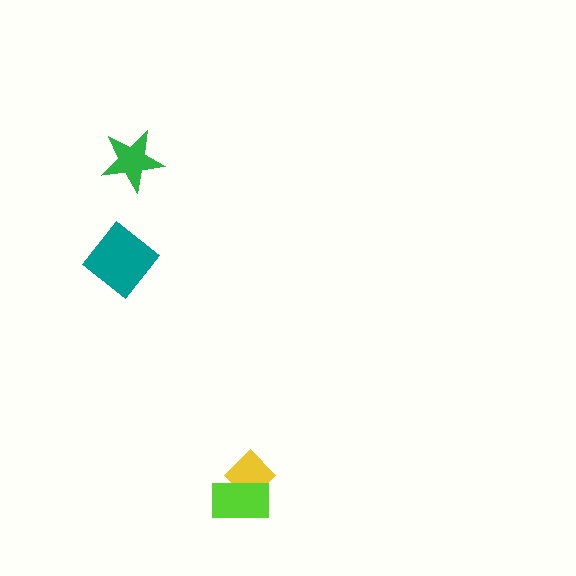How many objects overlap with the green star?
0 objects overlap with the green star.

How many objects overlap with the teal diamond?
0 objects overlap with the teal diamond.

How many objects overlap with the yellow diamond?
1 object overlaps with the yellow diamond.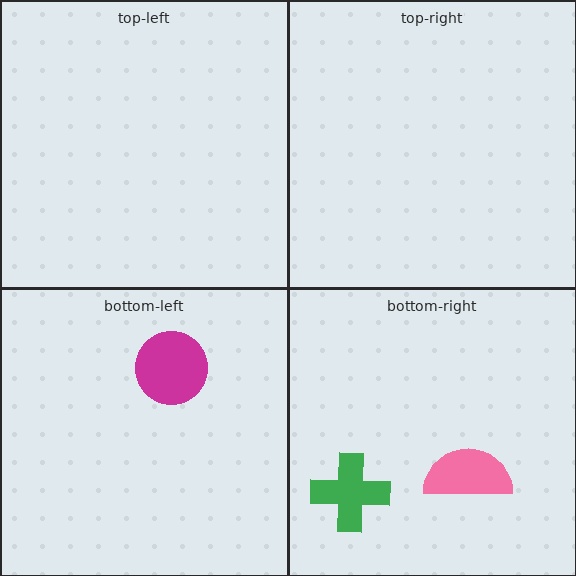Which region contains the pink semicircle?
The bottom-right region.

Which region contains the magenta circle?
The bottom-left region.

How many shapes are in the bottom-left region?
1.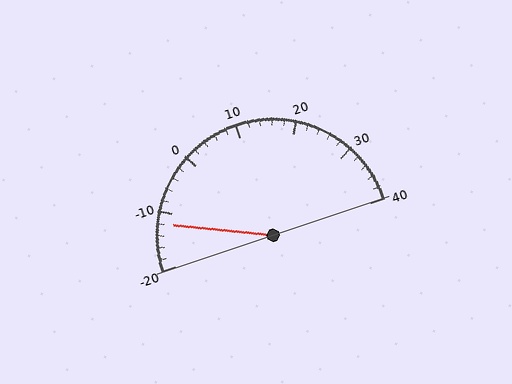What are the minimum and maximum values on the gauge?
The gauge ranges from -20 to 40.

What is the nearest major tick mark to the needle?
The nearest major tick mark is -10.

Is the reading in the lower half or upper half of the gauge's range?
The reading is in the lower half of the range (-20 to 40).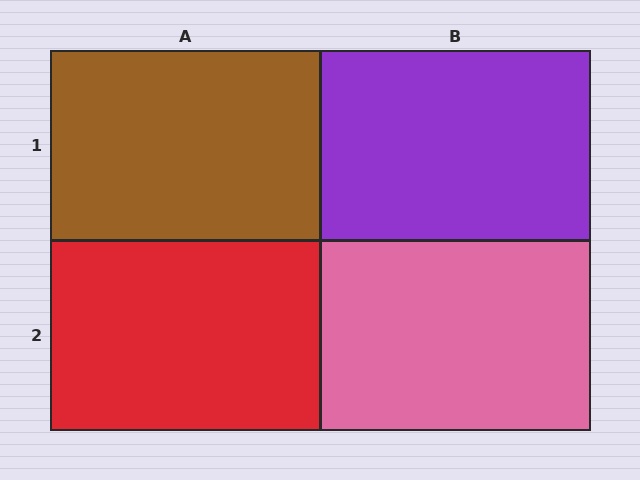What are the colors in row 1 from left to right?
Brown, purple.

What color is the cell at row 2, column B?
Pink.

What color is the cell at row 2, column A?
Red.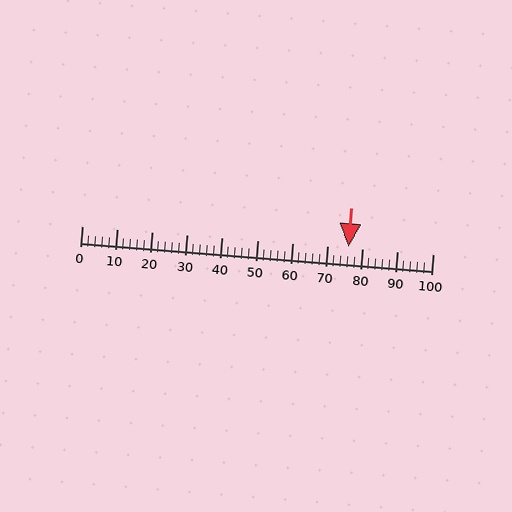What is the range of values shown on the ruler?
The ruler shows values from 0 to 100.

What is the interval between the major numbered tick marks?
The major tick marks are spaced 10 units apart.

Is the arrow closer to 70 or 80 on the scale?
The arrow is closer to 80.